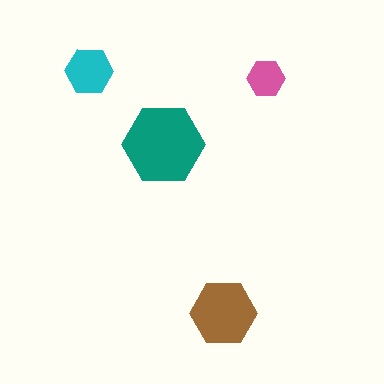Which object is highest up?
The cyan hexagon is topmost.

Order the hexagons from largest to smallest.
the teal one, the brown one, the cyan one, the pink one.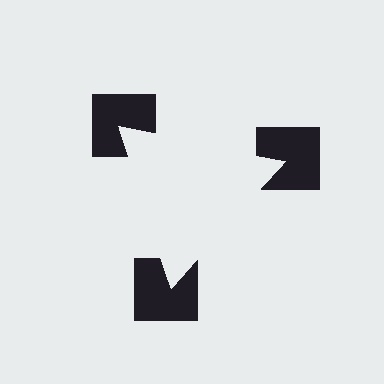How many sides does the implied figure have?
3 sides.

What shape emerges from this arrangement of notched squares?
An illusory triangle — its edges are inferred from the aligned wedge cuts in the notched squares, not physically drawn.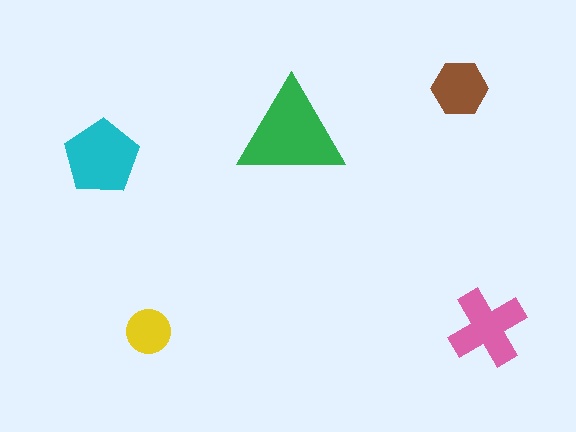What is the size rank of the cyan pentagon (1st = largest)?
2nd.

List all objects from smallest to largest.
The yellow circle, the brown hexagon, the pink cross, the cyan pentagon, the green triangle.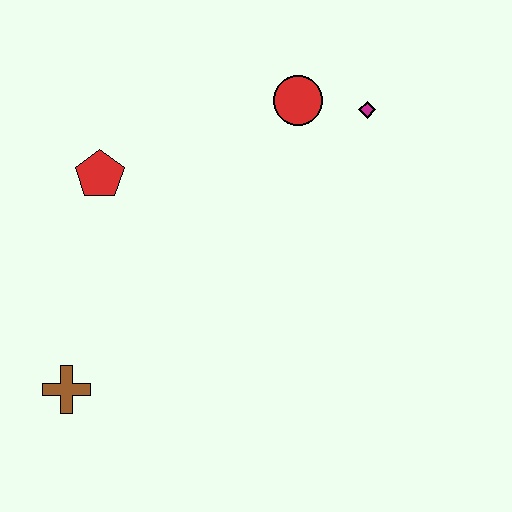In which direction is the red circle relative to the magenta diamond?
The red circle is to the left of the magenta diamond.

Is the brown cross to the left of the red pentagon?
Yes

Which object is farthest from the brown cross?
The magenta diamond is farthest from the brown cross.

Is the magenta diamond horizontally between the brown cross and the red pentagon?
No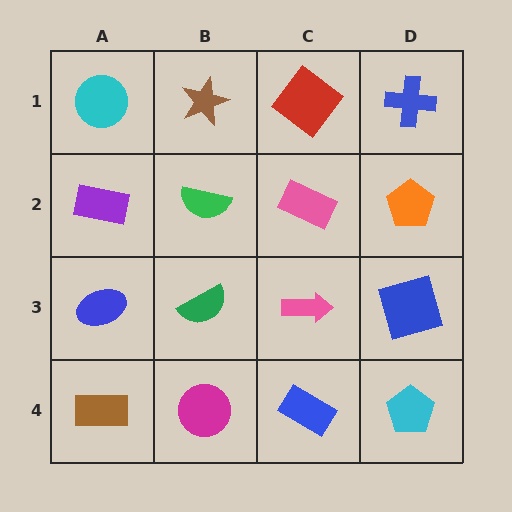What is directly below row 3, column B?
A magenta circle.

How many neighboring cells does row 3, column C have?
4.